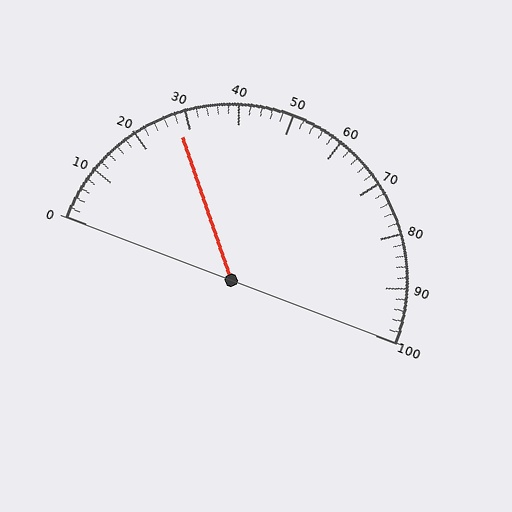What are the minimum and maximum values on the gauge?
The gauge ranges from 0 to 100.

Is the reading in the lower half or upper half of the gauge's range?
The reading is in the lower half of the range (0 to 100).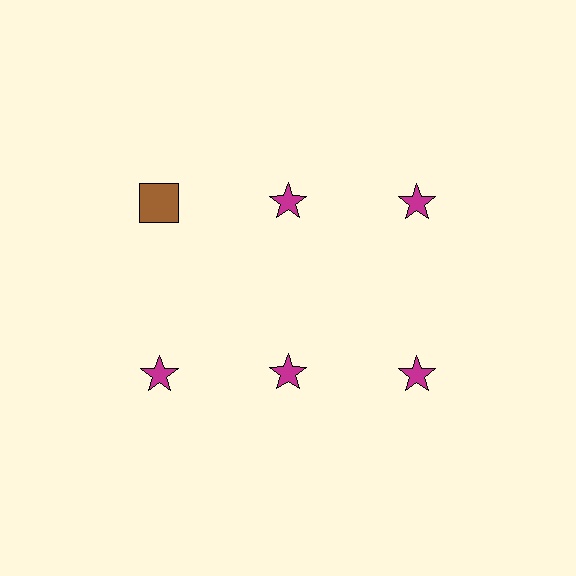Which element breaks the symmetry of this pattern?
The brown square in the top row, leftmost column breaks the symmetry. All other shapes are magenta stars.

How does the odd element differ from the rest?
It differs in both color (brown instead of magenta) and shape (square instead of star).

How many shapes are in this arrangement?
There are 6 shapes arranged in a grid pattern.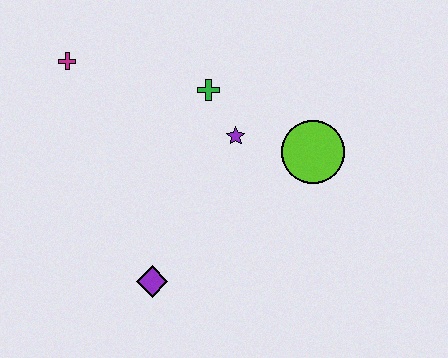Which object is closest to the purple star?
The green cross is closest to the purple star.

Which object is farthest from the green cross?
The purple diamond is farthest from the green cross.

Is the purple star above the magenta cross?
No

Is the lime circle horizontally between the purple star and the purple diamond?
No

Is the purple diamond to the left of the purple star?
Yes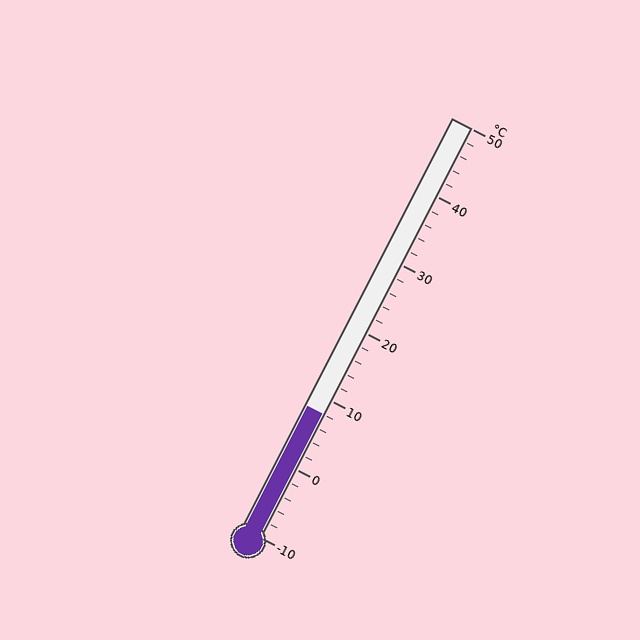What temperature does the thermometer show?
The thermometer shows approximately 8°C.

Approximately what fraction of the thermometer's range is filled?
The thermometer is filled to approximately 30% of its range.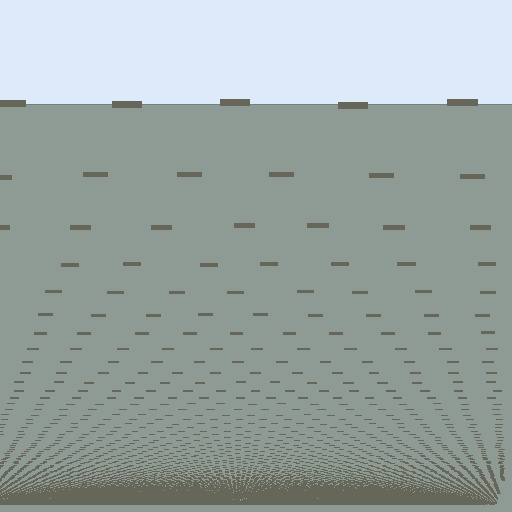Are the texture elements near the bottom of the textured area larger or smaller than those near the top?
Smaller. The gradient is inverted — elements near the bottom are smaller and denser.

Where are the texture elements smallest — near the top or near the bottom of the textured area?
Near the bottom.